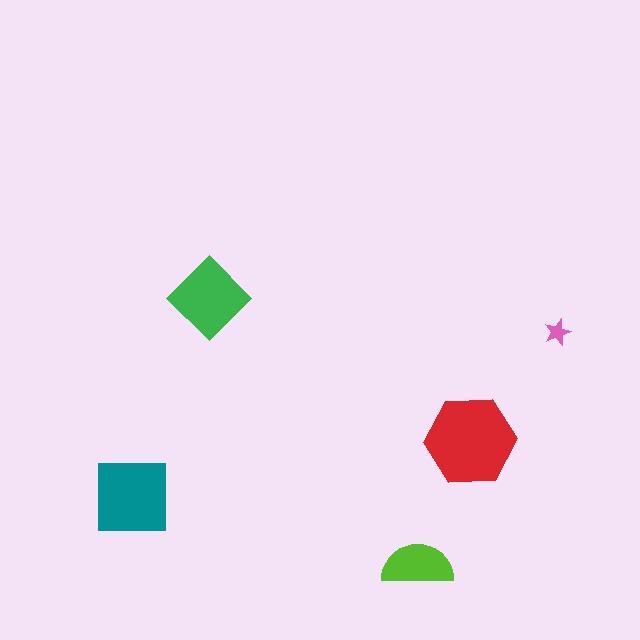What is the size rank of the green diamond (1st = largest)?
3rd.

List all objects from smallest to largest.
The pink star, the lime semicircle, the green diamond, the teal square, the red hexagon.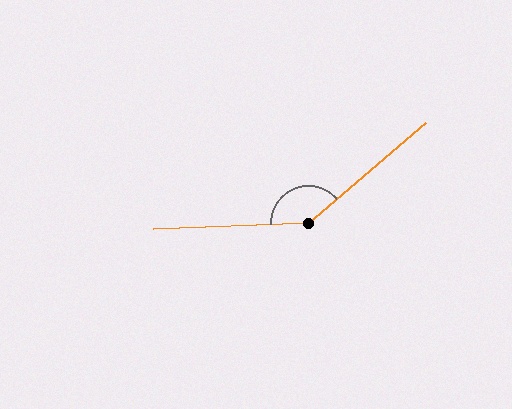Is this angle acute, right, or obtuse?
It is obtuse.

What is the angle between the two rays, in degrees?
Approximately 141 degrees.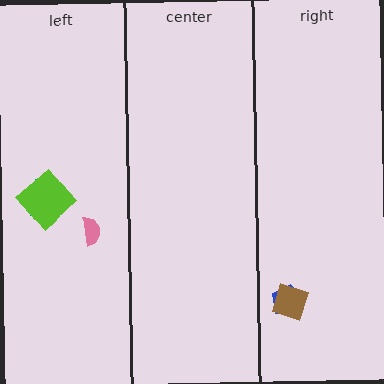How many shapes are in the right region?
2.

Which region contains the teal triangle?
The left region.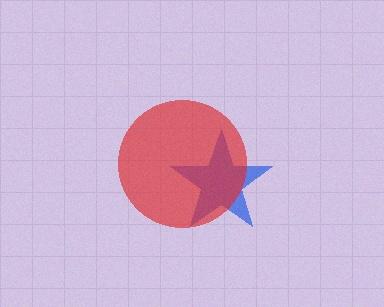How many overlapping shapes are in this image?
There are 2 overlapping shapes in the image.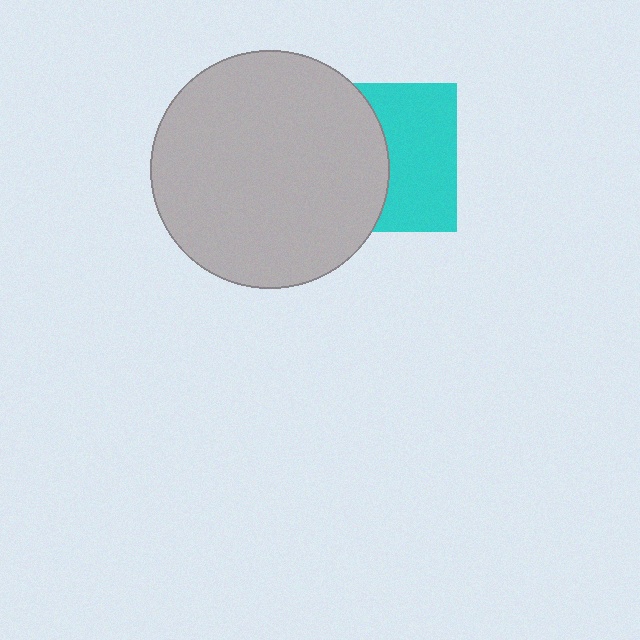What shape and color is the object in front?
The object in front is a light gray circle.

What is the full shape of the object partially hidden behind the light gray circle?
The partially hidden object is a cyan square.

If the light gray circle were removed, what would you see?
You would see the complete cyan square.